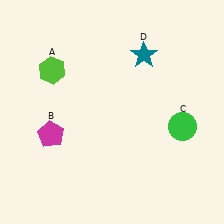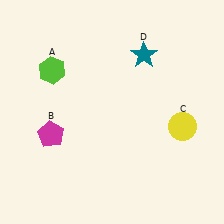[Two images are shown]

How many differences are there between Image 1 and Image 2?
There is 1 difference between the two images.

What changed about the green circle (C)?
In Image 1, C is green. In Image 2, it changed to yellow.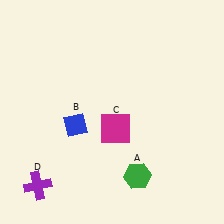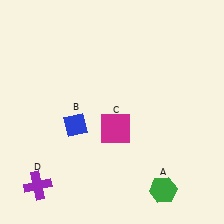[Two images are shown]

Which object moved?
The green hexagon (A) moved right.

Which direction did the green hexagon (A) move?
The green hexagon (A) moved right.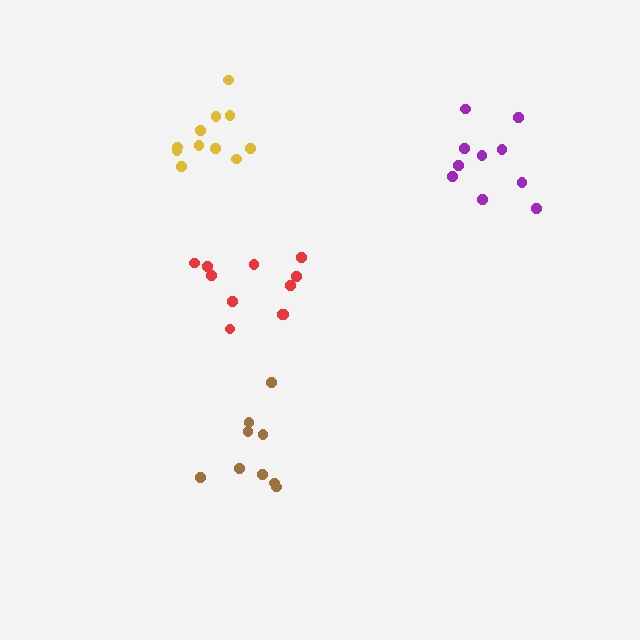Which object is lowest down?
The brown cluster is bottommost.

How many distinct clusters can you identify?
There are 4 distinct clusters.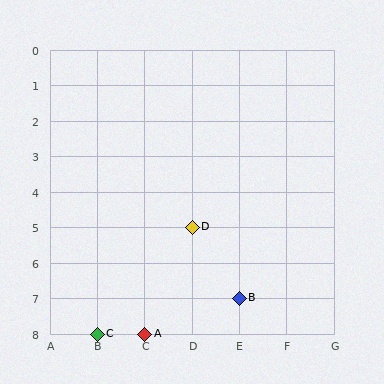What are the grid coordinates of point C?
Point C is at grid coordinates (B, 8).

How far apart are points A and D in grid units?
Points A and D are 1 column and 3 rows apart (about 3.2 grid units diagonally).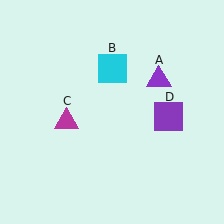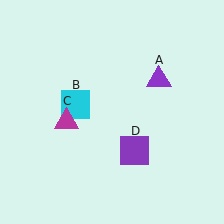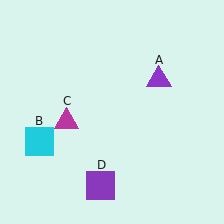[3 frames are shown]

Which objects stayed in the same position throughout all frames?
Purple triangle (object A) and magenta triangle (object C) remained stationary.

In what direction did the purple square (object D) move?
The purple square (object D) moved down and to the left.